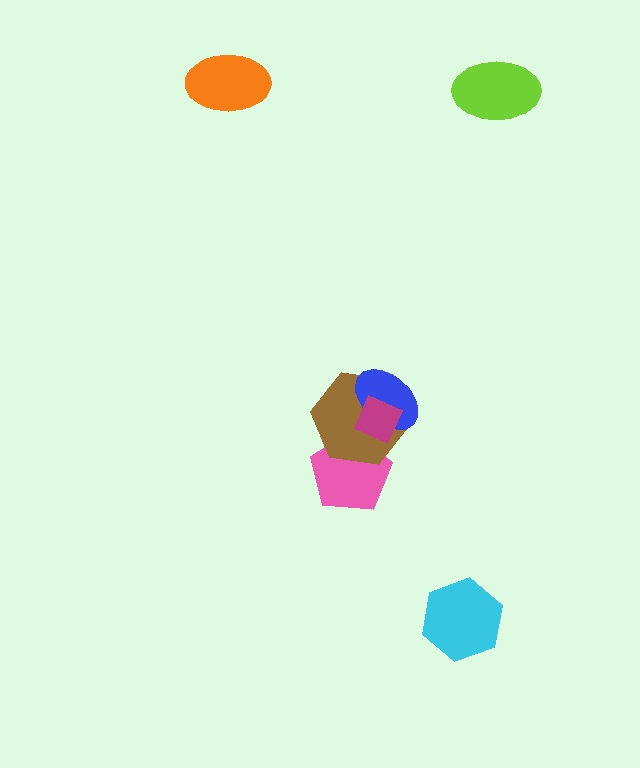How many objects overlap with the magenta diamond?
3 objects overlap with the magenta diamond.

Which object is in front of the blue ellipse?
The magenta diamond is in front of the blue ellipse.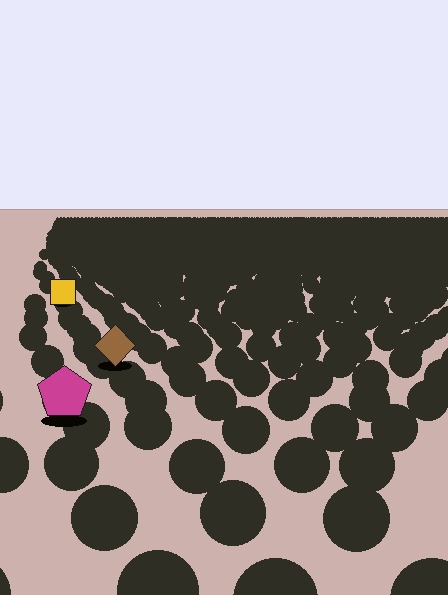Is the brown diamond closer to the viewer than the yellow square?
Yes. The brown diamond is closer — you can tell from the texture gradient: the ground texture is coarser near it.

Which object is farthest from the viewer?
The yellow square is farthest from the viewer. It appears smaller and the ground texture around it is denser.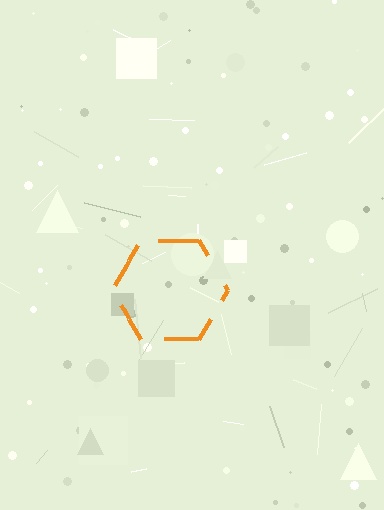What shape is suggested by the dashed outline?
The dashed outline suggests a hexagon.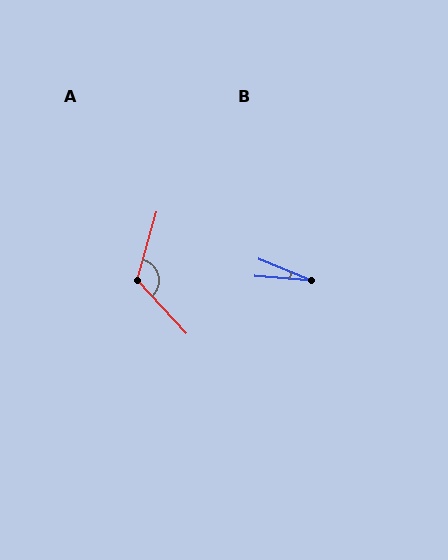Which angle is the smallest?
B, at approximately 17 degrees.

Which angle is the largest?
A, at approximately 122 degrees.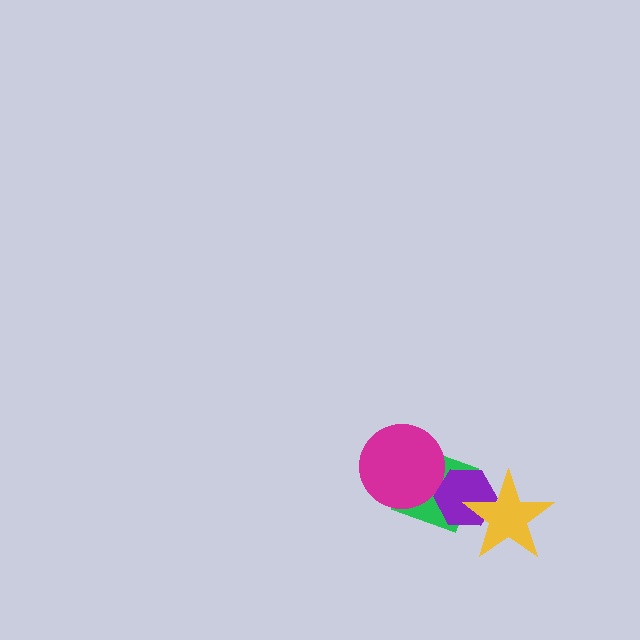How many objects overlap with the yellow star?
1 object overlaps with the yellow star.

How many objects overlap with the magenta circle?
1 object overlaps with the magenta circle.